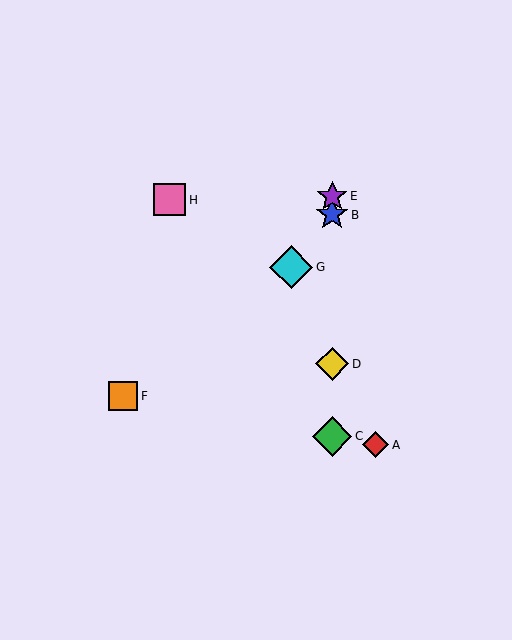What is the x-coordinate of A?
Object A is at x≈376.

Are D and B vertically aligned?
Yes, both are at x≈332.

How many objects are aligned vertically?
4 objects (B, C, D, E) are aligned vertically.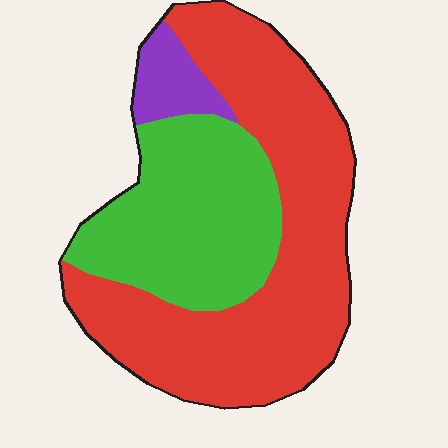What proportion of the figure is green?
Green takes up between a third and a half of the figure.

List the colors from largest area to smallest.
From largest to smallest: red, green, purple.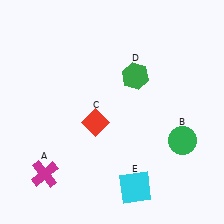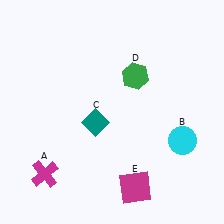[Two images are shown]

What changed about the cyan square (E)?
In Image 1, E is cyan. In Image 2, it changed to magenta.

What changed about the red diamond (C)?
In Image 1, C is red. In Image 2, it changed to teal.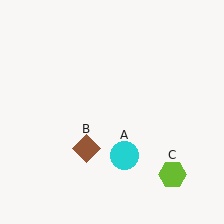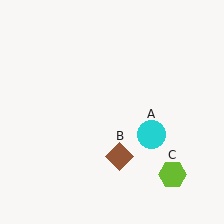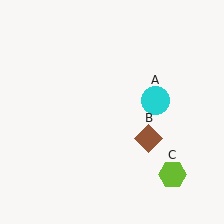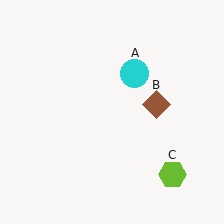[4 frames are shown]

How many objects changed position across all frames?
2 objects changed position: cyan circle (object A), brown diamond (object B).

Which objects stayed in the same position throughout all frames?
Lime hexagon (object C) remained stationary.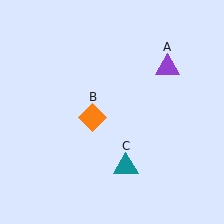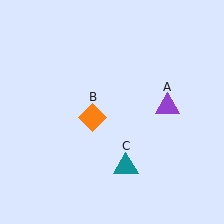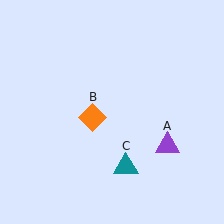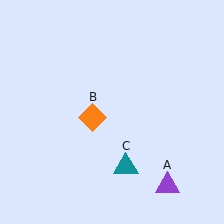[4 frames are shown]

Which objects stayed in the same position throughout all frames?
Orange diamond (object B) and teal triangle (object C) remained stationary.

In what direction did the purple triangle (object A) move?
The purple triangle (object A) moved down.